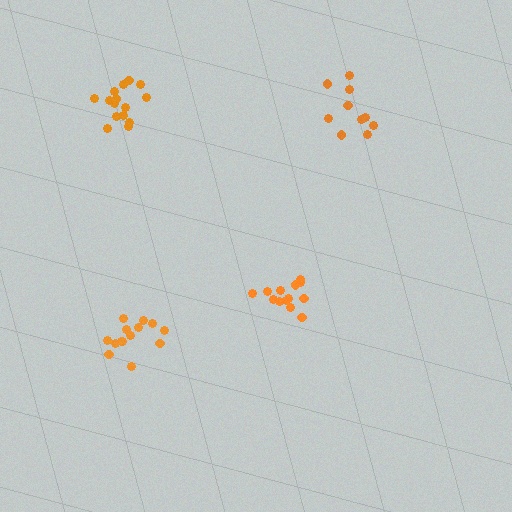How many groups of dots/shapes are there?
There are 4 groups.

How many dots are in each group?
Group 1: 14 dots, Group 2: 13 dots, Group 3: 15 dots, Group 4: 10 dots (52 total).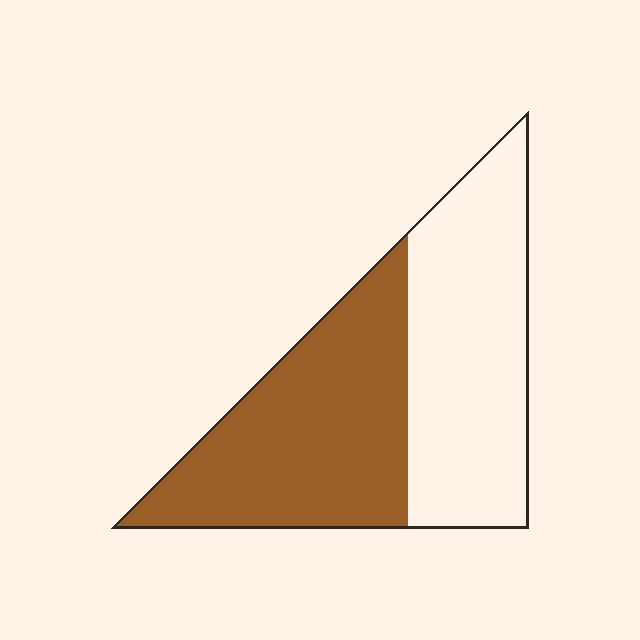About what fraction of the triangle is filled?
About one half (1/2).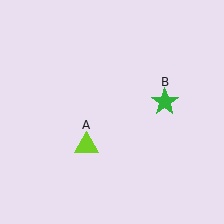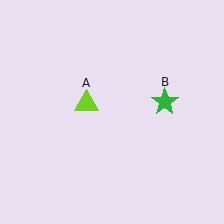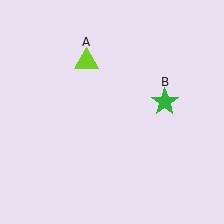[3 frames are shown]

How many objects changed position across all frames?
1 object changed position: lime triangle (object A).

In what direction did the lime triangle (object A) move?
The lime triangle (object A) moved up.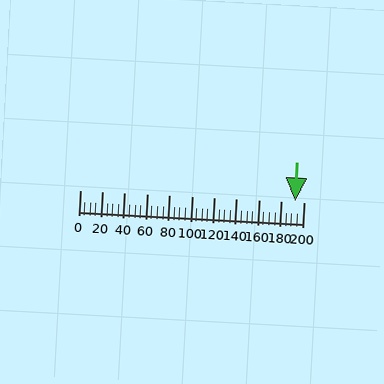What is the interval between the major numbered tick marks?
The major tick marks are spaced 20 units apart.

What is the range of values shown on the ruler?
The ruler shows values from 0 to 200.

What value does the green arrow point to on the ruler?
The green arrow points to approximately 193.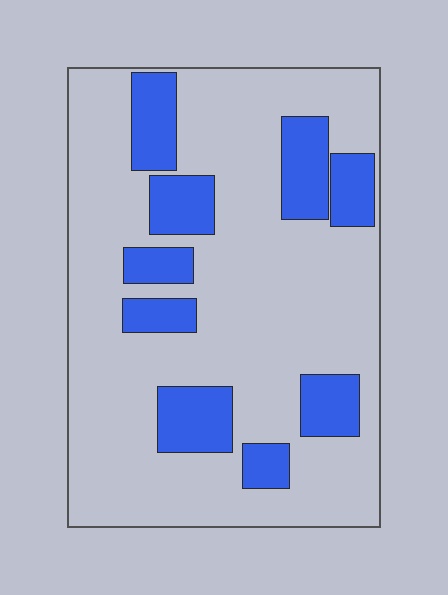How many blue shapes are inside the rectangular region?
9.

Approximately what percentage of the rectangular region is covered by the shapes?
Approximately 25%.